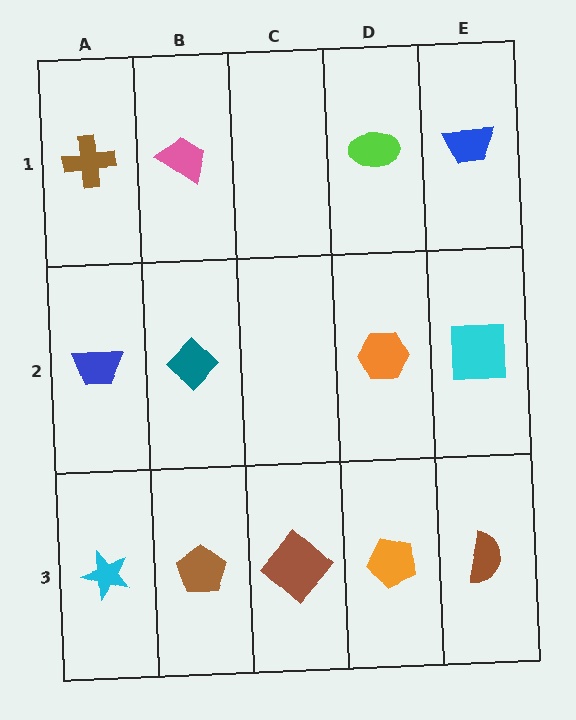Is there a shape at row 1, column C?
No, that cell is empty.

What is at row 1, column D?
A lime ellipse.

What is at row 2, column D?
An orange hexagon.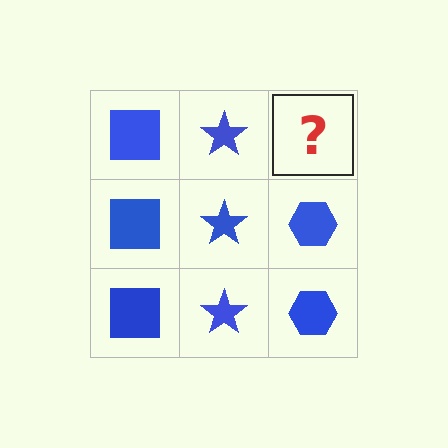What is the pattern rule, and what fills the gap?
The rule is that each column has a consistent shape. The gap should be filled with a blue hexagon.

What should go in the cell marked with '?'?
The missing cell should contain a blue hexagon.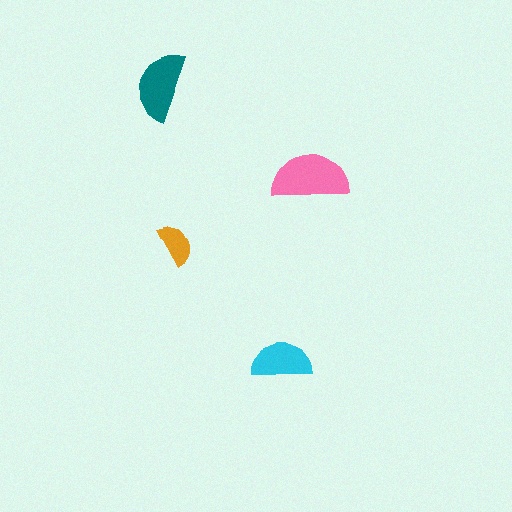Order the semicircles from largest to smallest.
the pink one, the teal one, the cyan one, the orange one.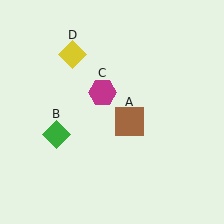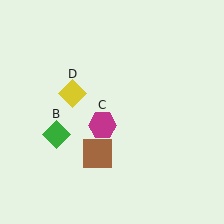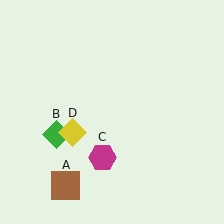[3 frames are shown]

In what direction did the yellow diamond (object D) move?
The yellow diamond (object D) moved down.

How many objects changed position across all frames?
3 objects changed position: brown square (object A), magenta hexagon (object C), yellow diamond (object D).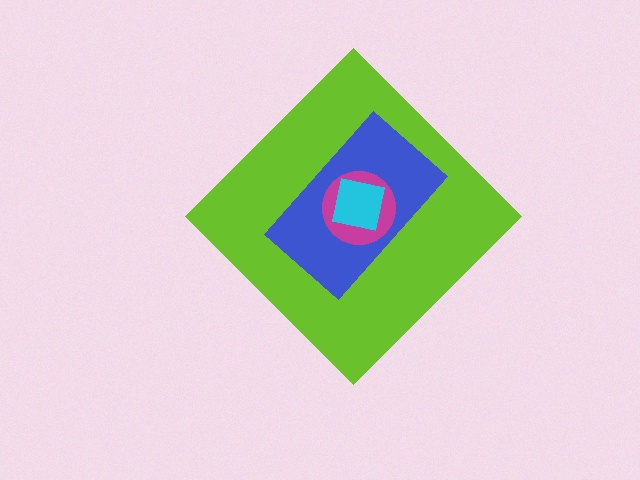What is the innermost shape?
The cyan square.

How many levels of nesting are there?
4.